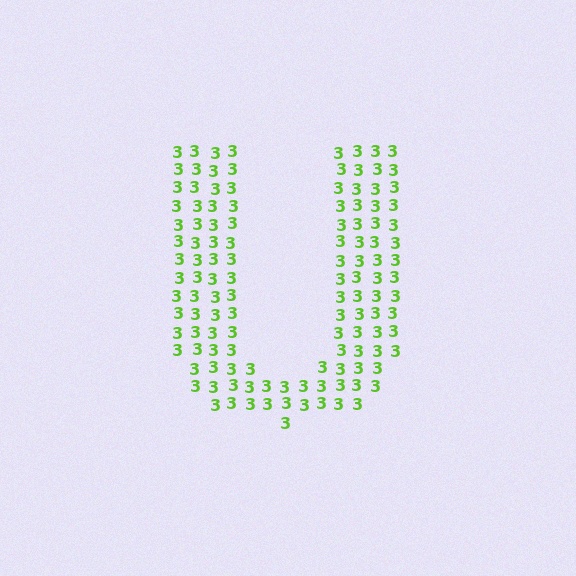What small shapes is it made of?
It is made of small digit 3's.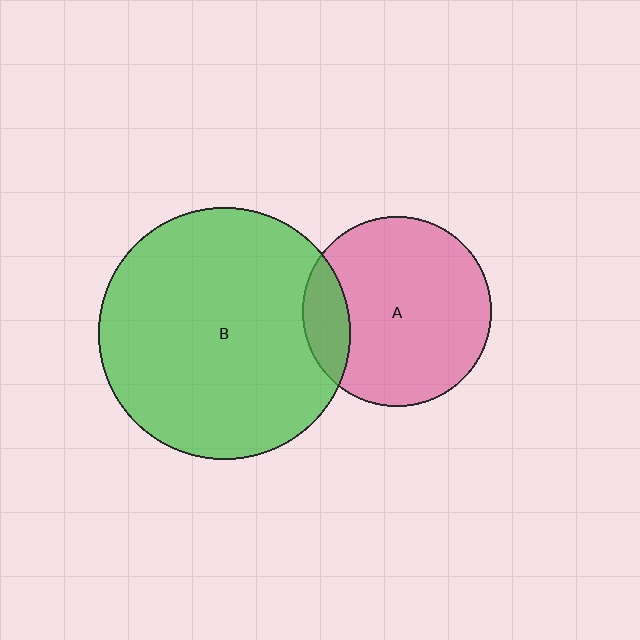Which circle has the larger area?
Circle B (green).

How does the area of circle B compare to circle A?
Approximately 1.8 times.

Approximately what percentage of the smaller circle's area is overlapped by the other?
Approximately 15%.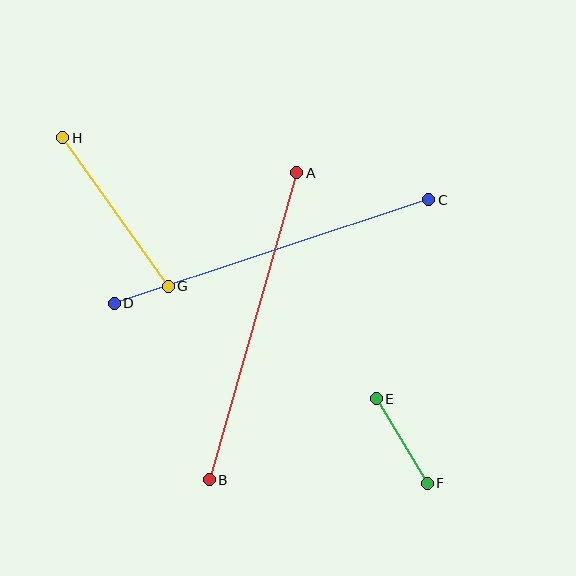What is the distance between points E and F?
The distance is approximately 98 pixels.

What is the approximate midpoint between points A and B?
The midpoint is at approximately (253, 326) pixels.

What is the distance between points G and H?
The distance is approximately 182 pixels.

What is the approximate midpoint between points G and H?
The midpoint is at approximately (116, 212) pixels.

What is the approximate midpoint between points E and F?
The midpoint is at approximately (402, 441) pixels.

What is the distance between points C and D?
The distance is approximately 331 pixels.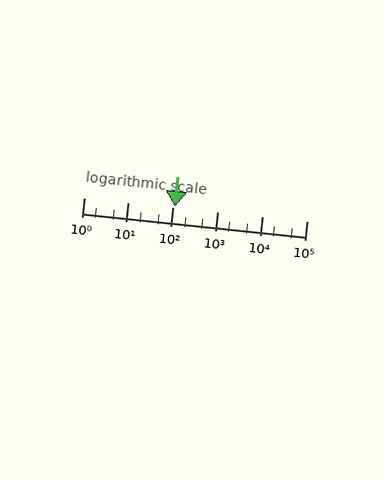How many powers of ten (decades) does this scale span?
The scale spans 5 decades, from 1 to 100000.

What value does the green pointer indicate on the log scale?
The pointer indicates approximately 110.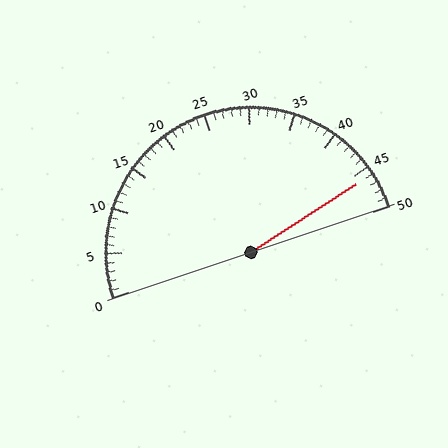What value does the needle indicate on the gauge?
The needle indicates approximately 46.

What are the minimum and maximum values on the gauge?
The gauge ranges from 0 to 50.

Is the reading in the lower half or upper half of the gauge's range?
The reading is in the upper half of the range (0 to 50).